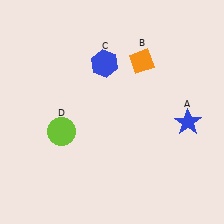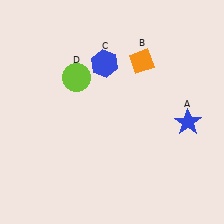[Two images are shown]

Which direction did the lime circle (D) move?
The lime circle (D) moved up.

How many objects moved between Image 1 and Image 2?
1 object moved between the two images.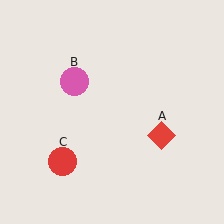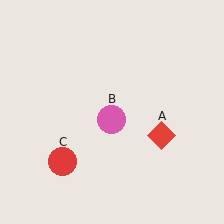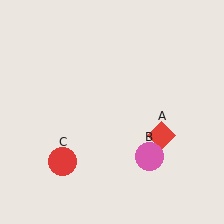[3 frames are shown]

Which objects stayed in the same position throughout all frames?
Red diamond (object A) and red circle (object C) remained stationary.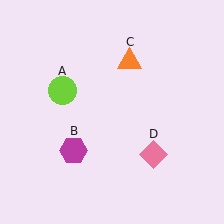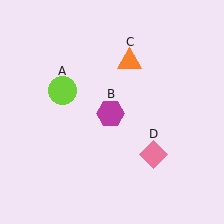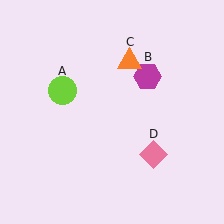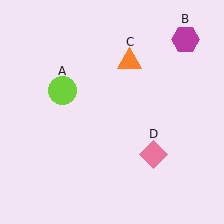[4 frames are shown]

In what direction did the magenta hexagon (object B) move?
The magenta hexagon (object B) moved up and to the right.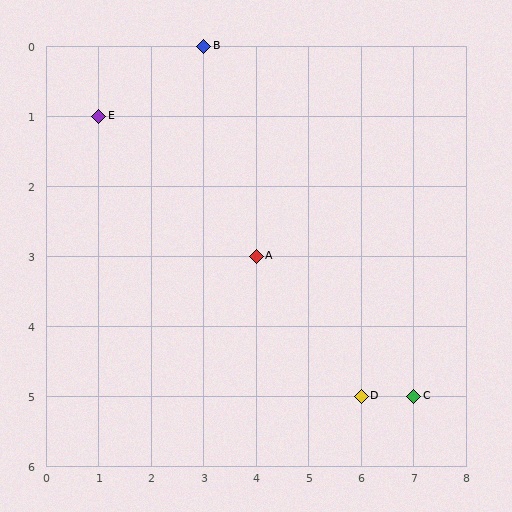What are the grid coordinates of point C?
Point C is at grid coordinates (7, 5).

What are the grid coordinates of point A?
Point A is at grid coordinates (4, 3).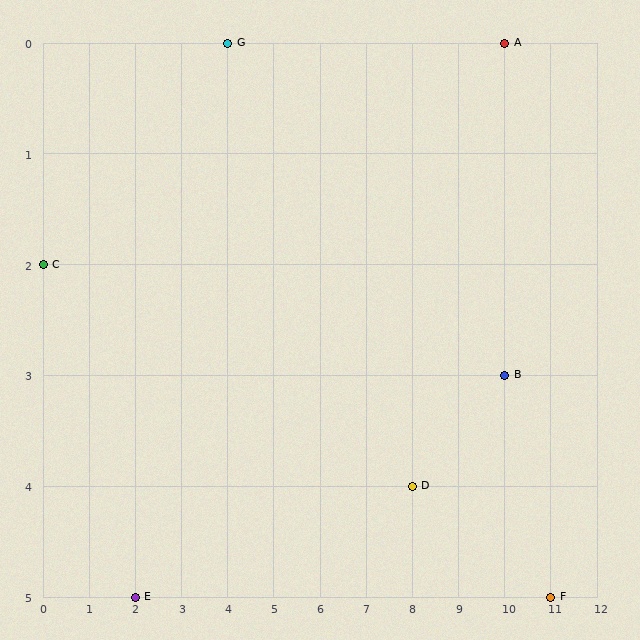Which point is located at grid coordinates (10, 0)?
Point A is at (10, 0).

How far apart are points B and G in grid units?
Points B and G are 6 columns and 3 rows apart (about 6.7 grid units diagonally).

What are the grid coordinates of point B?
Point B is at grid coordinates (10, 3).